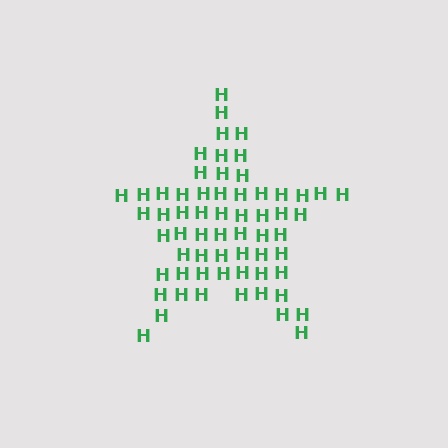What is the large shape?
The large shape is a star.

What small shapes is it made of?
It is made of small letter H's.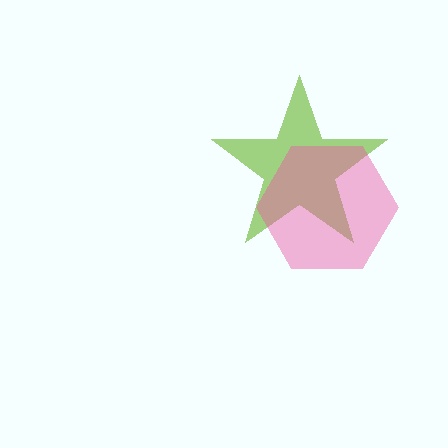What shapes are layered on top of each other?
The layered shapes are: a lime star, a pink hexagon.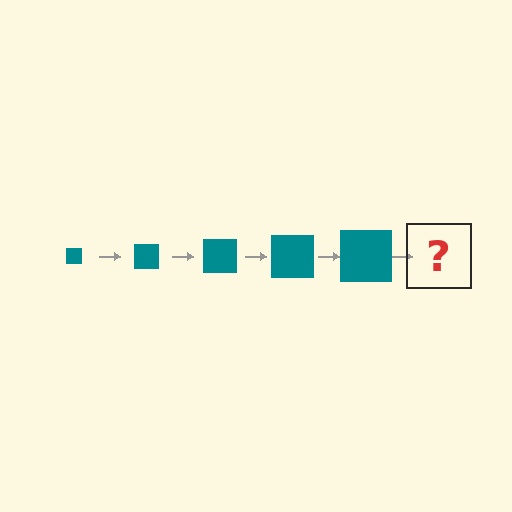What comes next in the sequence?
The next element should be a teal square, larger than the previous one.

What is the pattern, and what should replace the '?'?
The pattern is that the square gets progressively larger each step. The '?' should be a teal square, larger than the previous one.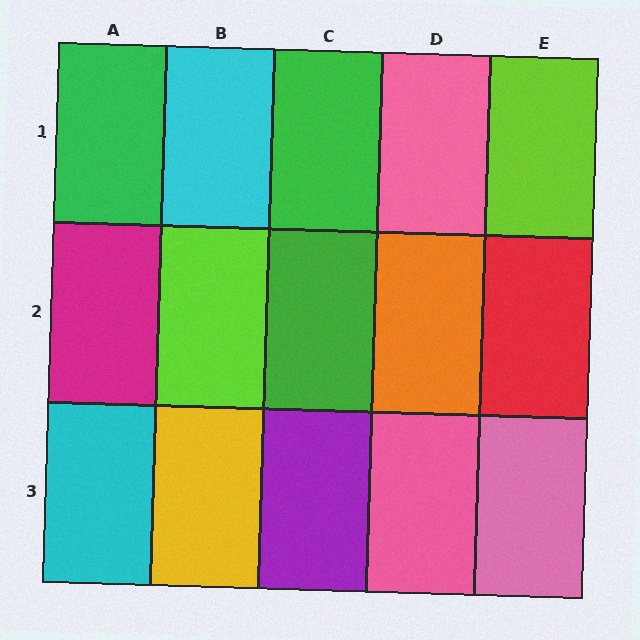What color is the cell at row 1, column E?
Lime.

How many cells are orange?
1 cell is orange.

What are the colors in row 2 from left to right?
Magenta, lime, green, orange, red.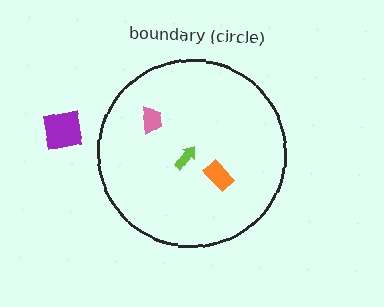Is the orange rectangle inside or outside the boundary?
Inside.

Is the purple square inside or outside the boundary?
Outside.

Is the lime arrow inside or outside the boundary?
Inside.